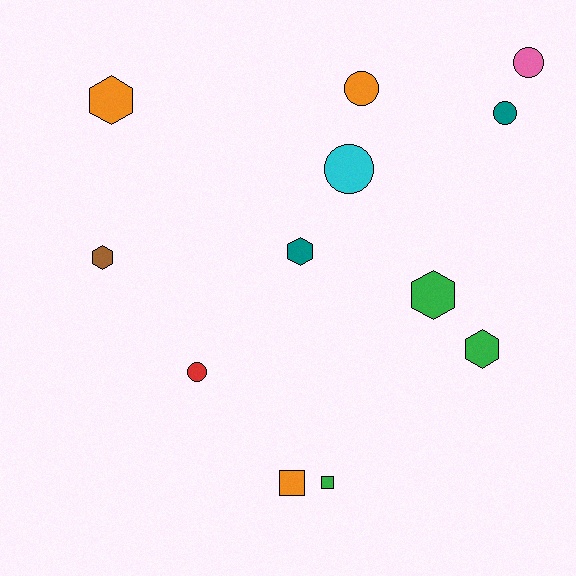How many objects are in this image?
There are 12 objects.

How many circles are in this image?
There are 5 circles.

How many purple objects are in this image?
There are no purple objects.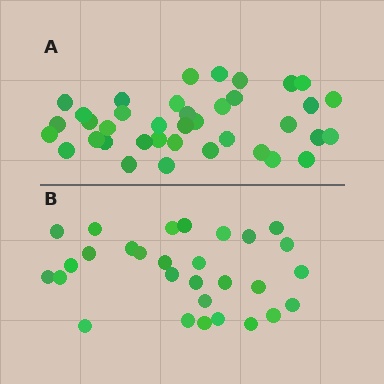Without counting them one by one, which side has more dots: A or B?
Region A (the top region) has more dots.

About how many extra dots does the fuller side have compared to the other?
Region A has roughly 8 or so more dots than region B.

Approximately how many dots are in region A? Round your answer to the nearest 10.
About 40 dots. (The exact count is 38, which rounds to 40.)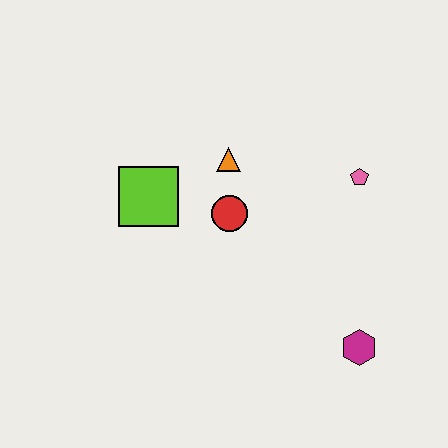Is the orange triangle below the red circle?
No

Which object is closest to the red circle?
The orange triangle is closest to the red circle.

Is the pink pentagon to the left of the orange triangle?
No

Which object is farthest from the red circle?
The magenta hexagon is farthest from the red circle.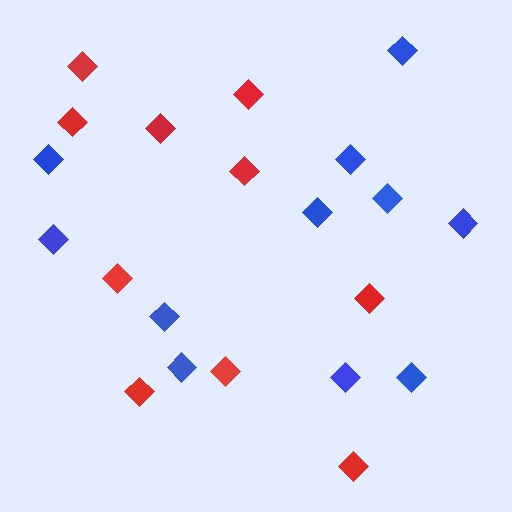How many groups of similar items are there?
There are 2 groups: one group of red diamonds (10) and one group of blue diamonds (11).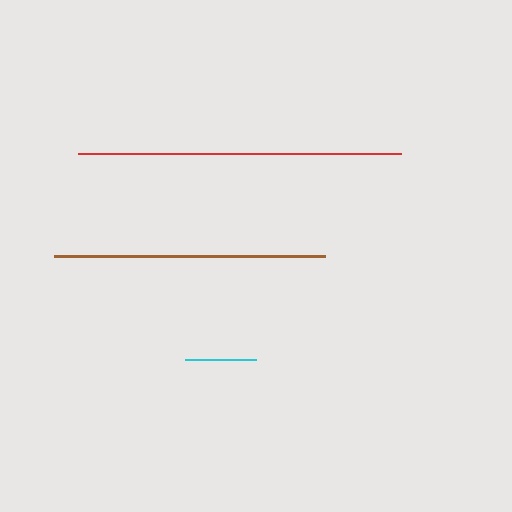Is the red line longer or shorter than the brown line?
The red line is longer than the brown line.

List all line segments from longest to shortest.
From longest to shortest: red, brown, cyan.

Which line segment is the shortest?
The cyan line is the shortest at approximately 71 pixels.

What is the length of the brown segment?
The brown segment is approximately 271 pixels long.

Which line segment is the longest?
The red line is the longest at approximately 323 pixels.